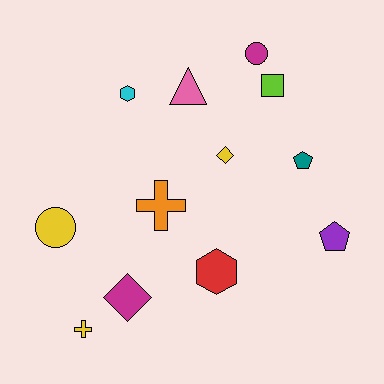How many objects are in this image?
There are 12 objects.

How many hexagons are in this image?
There are 2 hexagons.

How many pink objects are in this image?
There is 1 pink object.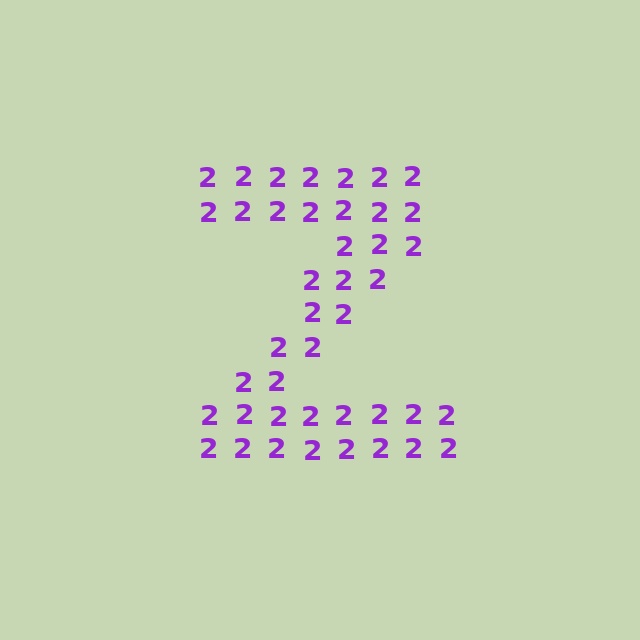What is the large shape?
The large shape is the letter Z.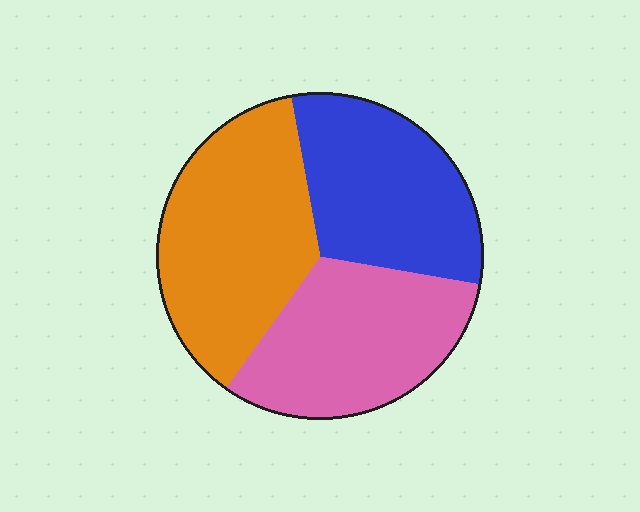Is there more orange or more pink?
Orange.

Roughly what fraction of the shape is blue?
Blue covers about 30% of the shape.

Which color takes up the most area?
Orange, at roughly 35%.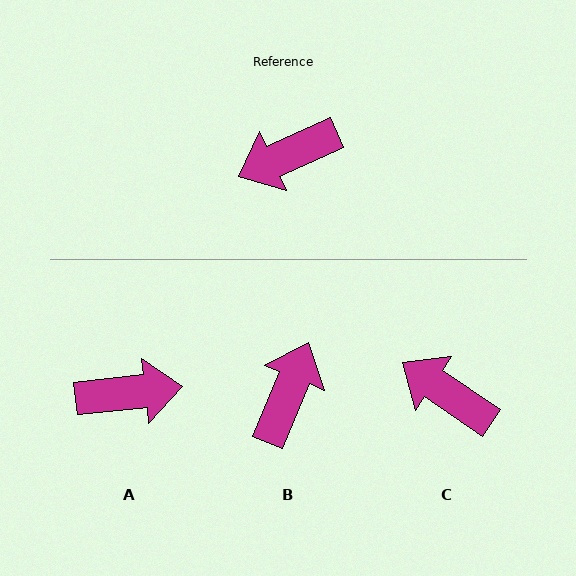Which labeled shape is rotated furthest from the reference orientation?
A, about 162 degrees away.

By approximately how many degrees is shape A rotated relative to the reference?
Approximately 162 degrees counter-clockwise.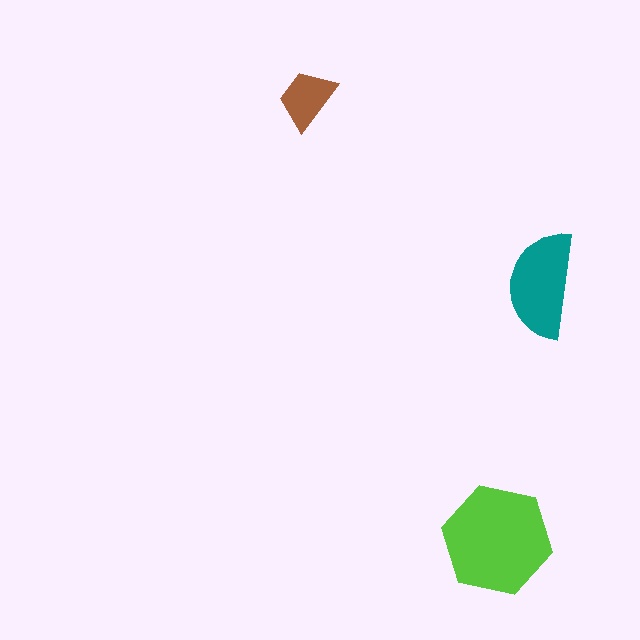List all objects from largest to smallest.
The lime hexagon, the teal semicircle, the brown trapezoid.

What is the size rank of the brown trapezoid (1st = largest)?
3rd.